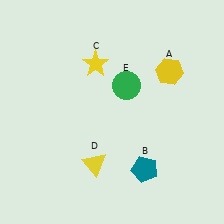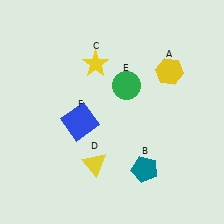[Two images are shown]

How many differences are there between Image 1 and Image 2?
There is 1 difference between the two images.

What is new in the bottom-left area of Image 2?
A blue square (F) was added in the bottom-left area of Image 2.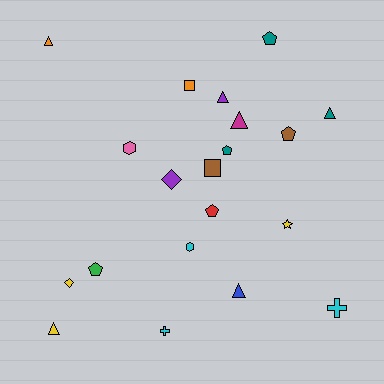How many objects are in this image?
There are 20 objects.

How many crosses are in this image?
There are 2 crosses.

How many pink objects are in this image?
There is 1 pink object.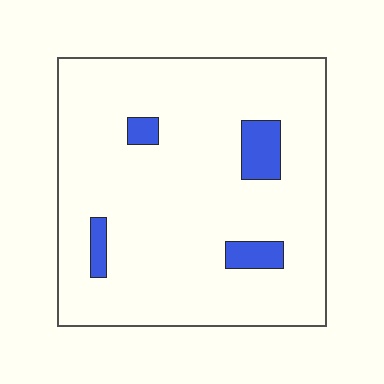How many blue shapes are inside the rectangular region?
4.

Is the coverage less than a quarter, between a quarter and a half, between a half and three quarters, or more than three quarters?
Less than a quarter.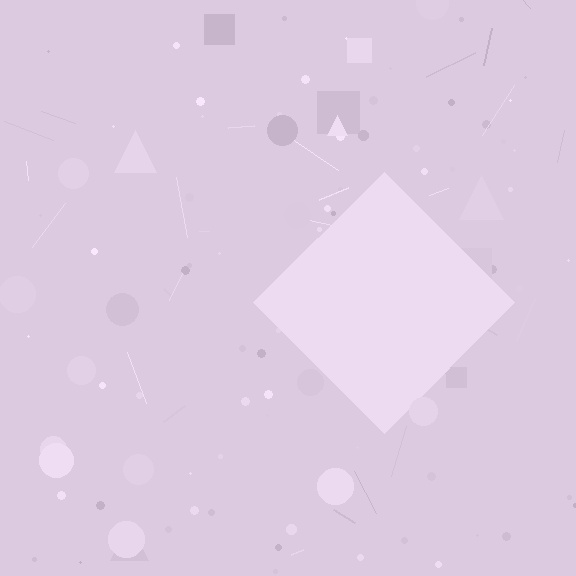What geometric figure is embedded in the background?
A diamond is embedded in the background.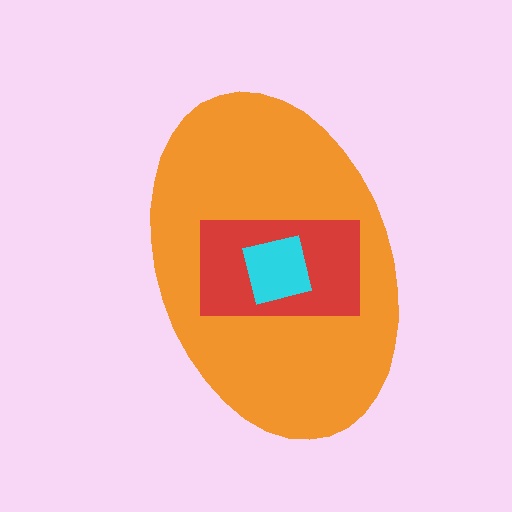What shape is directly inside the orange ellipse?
The red rectangle.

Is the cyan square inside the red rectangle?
Yes.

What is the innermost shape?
The cyan square.